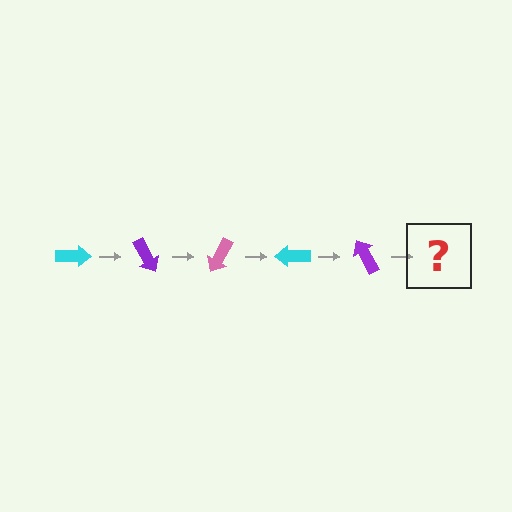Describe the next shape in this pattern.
It should be a pink arrow, rotated 300 degrees from the start.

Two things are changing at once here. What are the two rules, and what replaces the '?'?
The two rules are that it rotates 60 degrees each step and the color cycles through cyan, purple, and pink. The '?' should be a pink arrow, rotated 300 degrees from the start.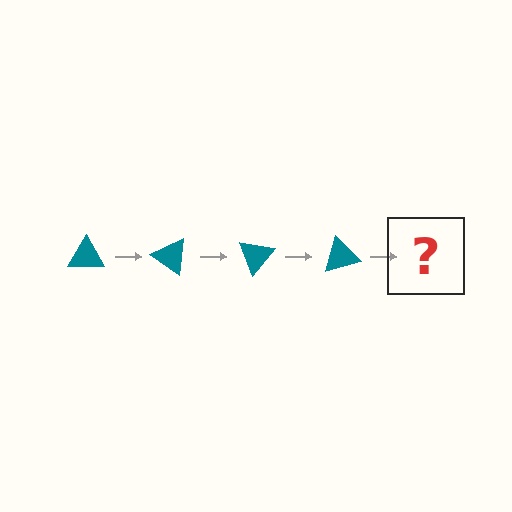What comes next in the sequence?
The next element should be a teal triangle rotated 140 degrees.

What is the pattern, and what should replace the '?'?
The pattern is that the triangle rotates 35 degrees each step. The '?' should be a teal triangle rotated 140 degrees.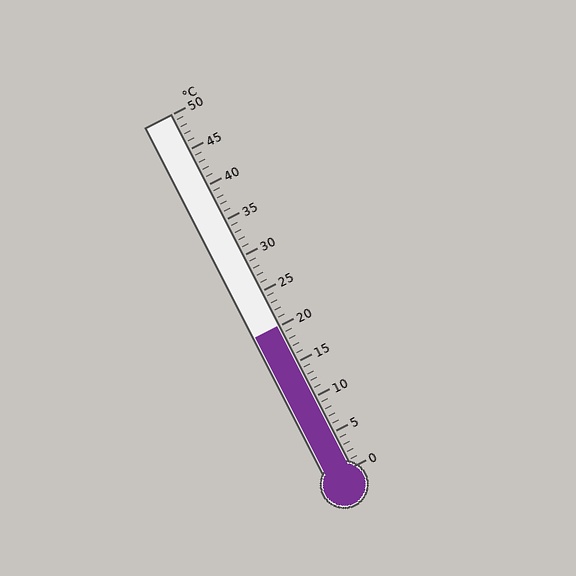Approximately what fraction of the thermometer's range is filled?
The thermometer is filled to approximately 40% of its range.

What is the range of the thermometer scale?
The thermometer scale ranges from 0°C to 50°C.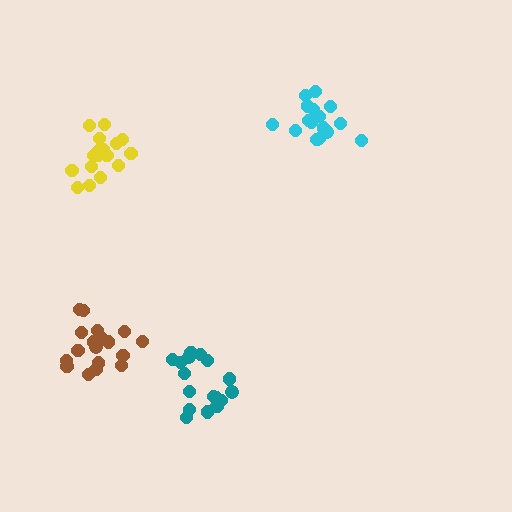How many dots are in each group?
Group 1: 19 dots, Group 2: 16 dots, Group 3: 17 dots, Group 4: 17 dots (69 total).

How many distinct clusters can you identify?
There are 4 distinct clusters.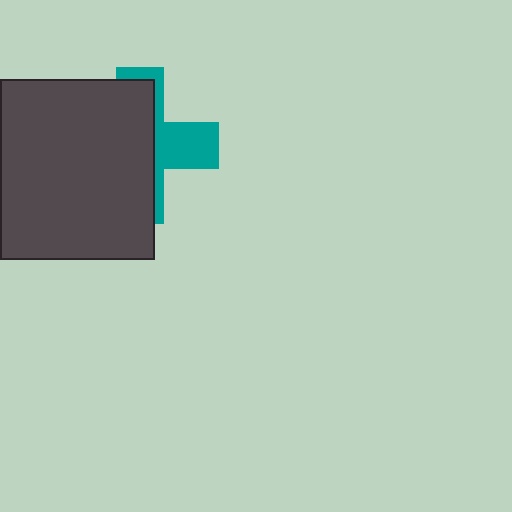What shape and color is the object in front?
The object in front is a dark gray rectangle.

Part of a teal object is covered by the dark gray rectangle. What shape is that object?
It is a cross.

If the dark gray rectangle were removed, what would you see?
You would see the complete teal cross.